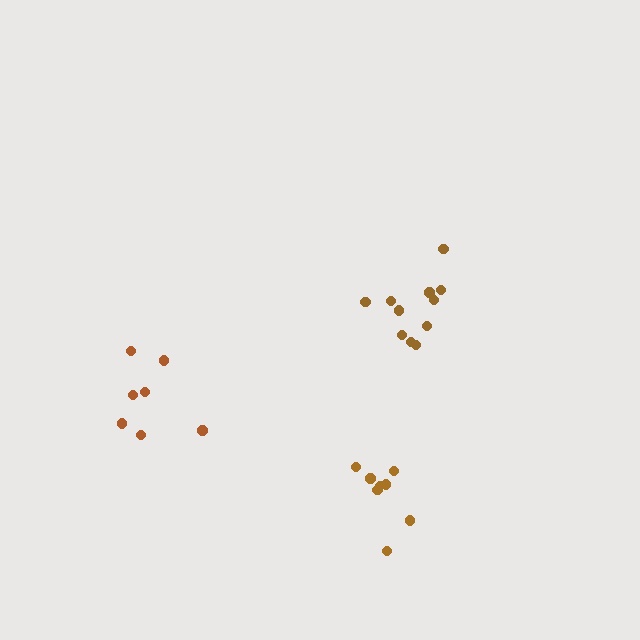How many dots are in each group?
Group 1: 8 dots, Group 2: 7 dots, Group 3: 11 dots (26 total).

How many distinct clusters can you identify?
There are 3 distinct clusters.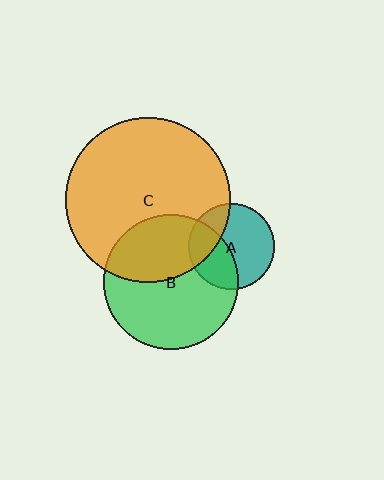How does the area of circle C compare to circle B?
Approximately 1.5 times.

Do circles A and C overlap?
Yes.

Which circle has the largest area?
Circle C (orange).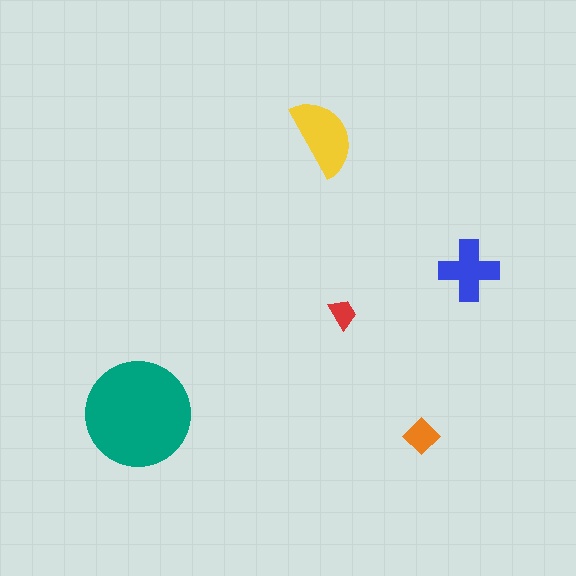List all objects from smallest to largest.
The red trapezoid, the orange diamond, the blue cross, the yellow semicircle, the teal circle.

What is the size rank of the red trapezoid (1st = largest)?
5th.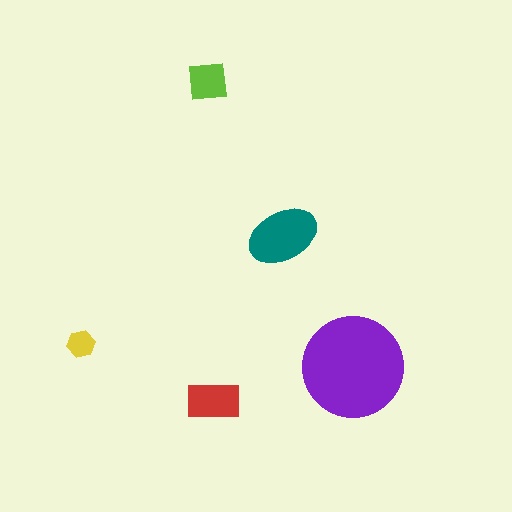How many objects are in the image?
There are 5 objects in the image.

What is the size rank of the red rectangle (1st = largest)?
3rd.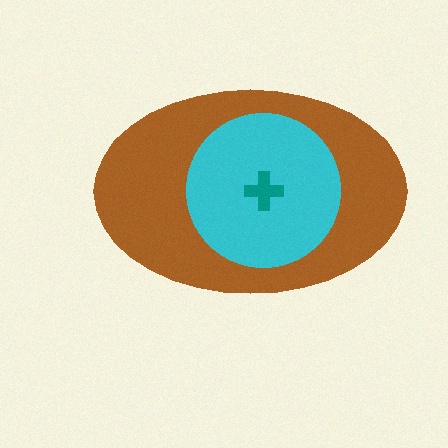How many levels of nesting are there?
3.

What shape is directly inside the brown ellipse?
The cyan circle.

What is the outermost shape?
The brown ellipse.